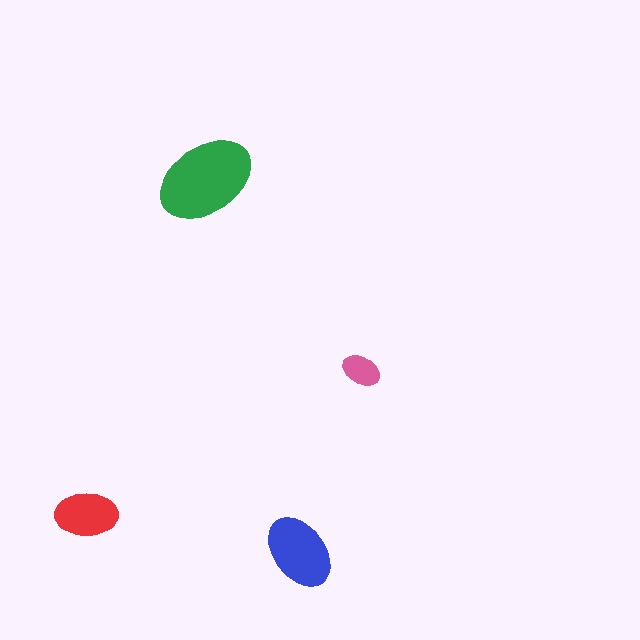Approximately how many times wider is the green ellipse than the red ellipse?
About 1.5 times wider.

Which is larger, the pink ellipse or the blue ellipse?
The blue one.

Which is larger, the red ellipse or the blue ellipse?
The blue one.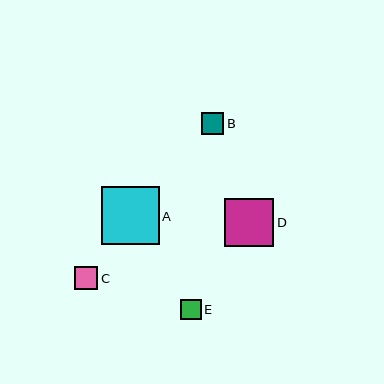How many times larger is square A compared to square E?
Square A is approximately 2.8 times the size of square E.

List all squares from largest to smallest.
From largest to smallest: A, D, C, B, E.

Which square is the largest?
Square A is the largest with a size of approximately 58 pixels.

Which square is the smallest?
Square E is the smallest with a size of approximately 21 pixels.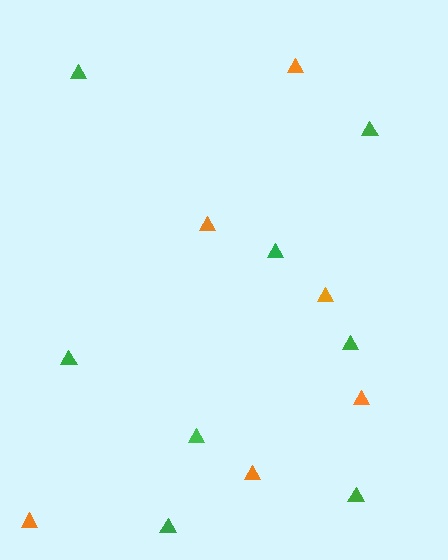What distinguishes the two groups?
There are 2 groups: one group of orange triangles (6) and one group of green triangles (8).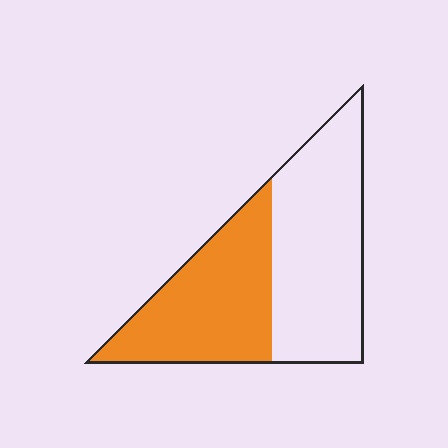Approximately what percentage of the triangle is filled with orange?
Approximately 45%.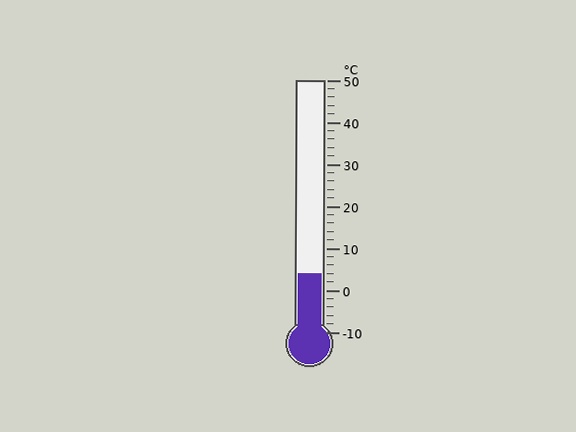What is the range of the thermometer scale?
The thermometer scale ranges from -10°C to 50°C.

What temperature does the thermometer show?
The thermometer shows approximately 4°C.